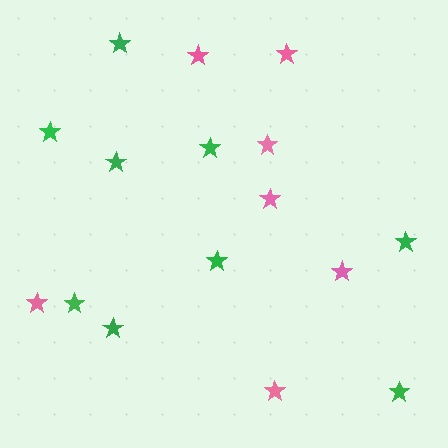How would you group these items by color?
There are 2 groups: one group of pink stars (7) and one group of green stars (9).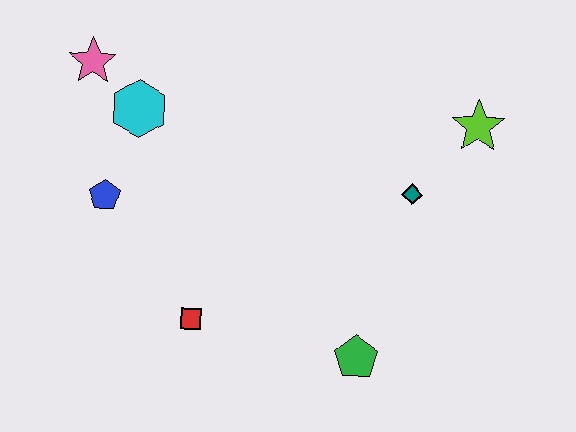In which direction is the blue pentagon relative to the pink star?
The blue pentagon is below the pink star.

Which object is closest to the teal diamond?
The lime star is closest to the teal diamond.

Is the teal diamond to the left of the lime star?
Yes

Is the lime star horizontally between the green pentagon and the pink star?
No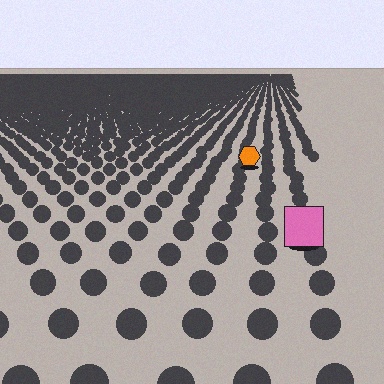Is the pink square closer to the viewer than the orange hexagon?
Yes. The pink square is closer — you can tell from the texture gradient: the ground texture is coarser near it.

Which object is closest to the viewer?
The pink square is closest. The texture marks near it are larger and more spread out.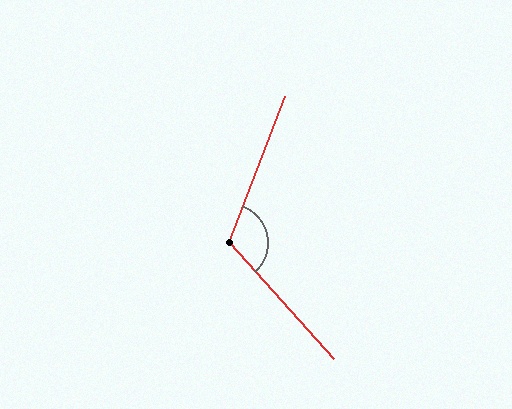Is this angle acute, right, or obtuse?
It is obtuse.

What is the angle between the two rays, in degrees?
Approximately 117 degrees.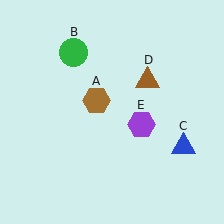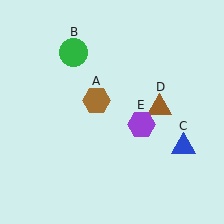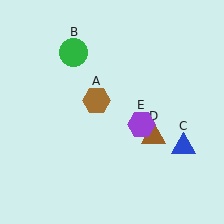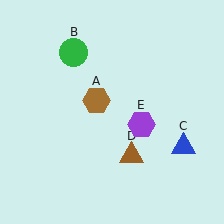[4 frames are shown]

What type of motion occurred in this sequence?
The brown triangle (object D) rotated clockwise around the center of the scene.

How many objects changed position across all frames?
1 object changed position: brown triangle (object D).